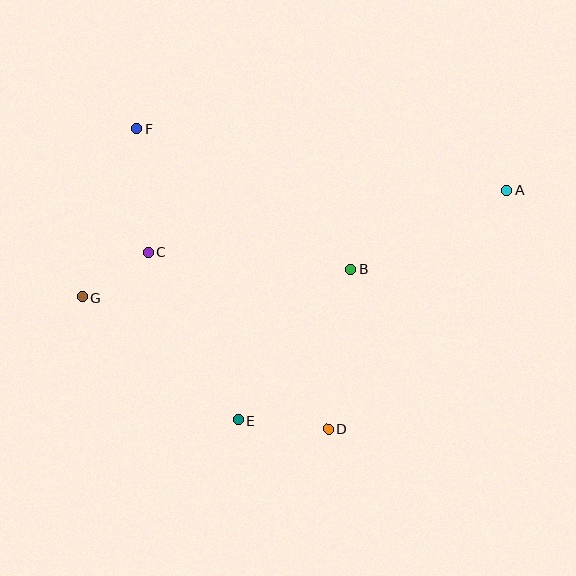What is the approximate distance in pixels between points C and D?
The distance between C and D is approximately 252 pixels.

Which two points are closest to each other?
Points C and G are closest to each other.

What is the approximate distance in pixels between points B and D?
The distance between B and D is approximately 162 pixels.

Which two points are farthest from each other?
Points A and G are farthest from each other.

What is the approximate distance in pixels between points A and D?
The distance between A and D is approximately 298 pixels.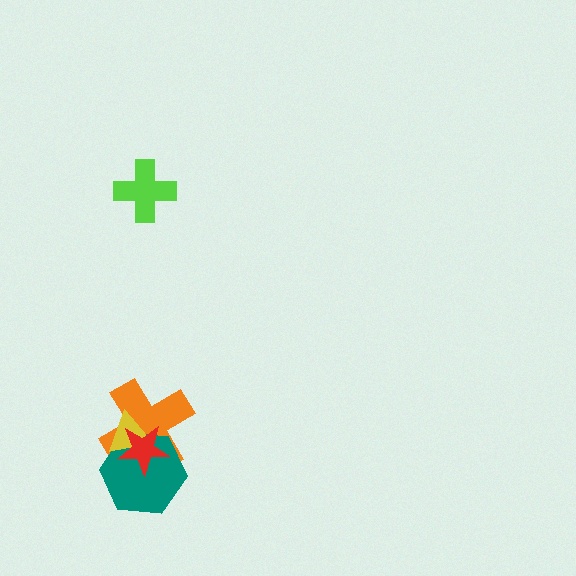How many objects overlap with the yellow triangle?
3 objects overlap with the yellow triangle.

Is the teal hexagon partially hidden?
Yes, it is partially covered by another shape.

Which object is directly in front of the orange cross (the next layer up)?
The teal hexagon is directly in front of the orange cross.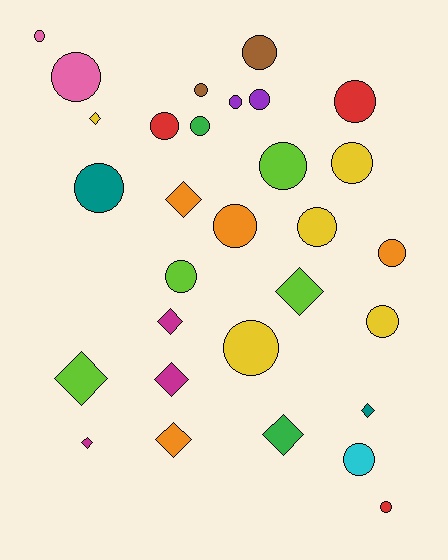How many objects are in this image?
There are 30 objects.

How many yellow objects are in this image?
There are 5 yellow objects.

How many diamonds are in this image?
There are 10 diamonds.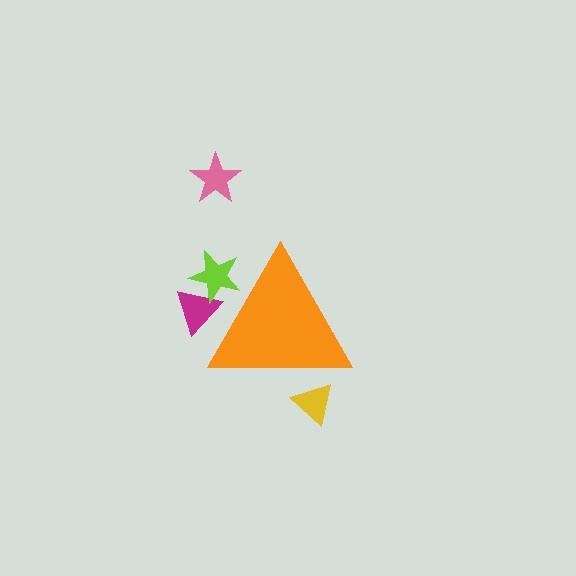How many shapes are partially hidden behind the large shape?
3 shapes are partially hidden.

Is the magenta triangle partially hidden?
Yes, the magenta triangle is partially hidden behind the orange triangle.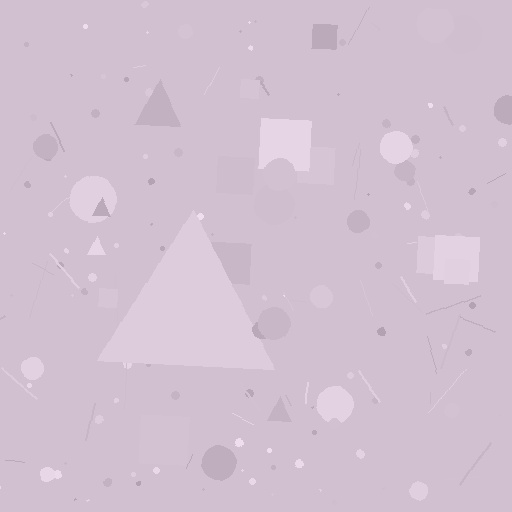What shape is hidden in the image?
A triangle is hidden in the image.